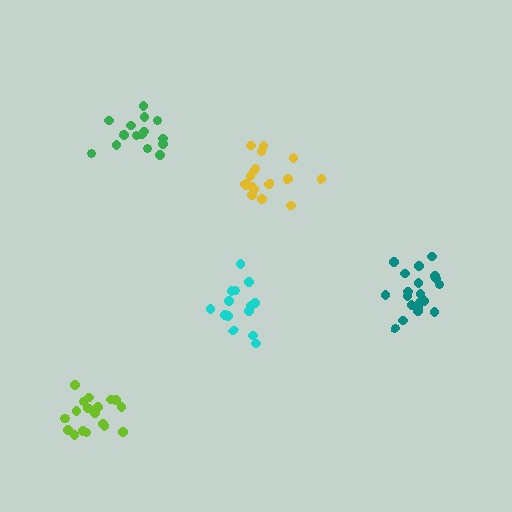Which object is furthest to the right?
The teal cluster is rightmost.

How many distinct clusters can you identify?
There are 5 distinct clusters.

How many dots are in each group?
Group 1: 20 dots, Group 2: 16 dots, Group 3: 14 dots, Group 4: 20 dots, Group 5: 17 dots (87 total).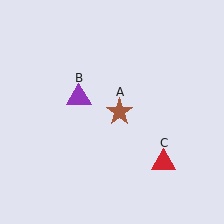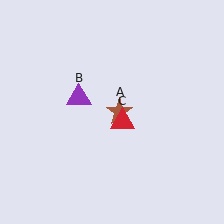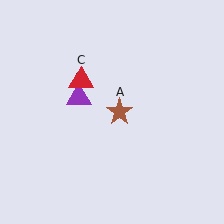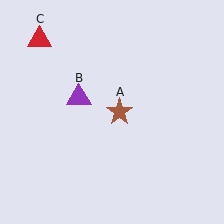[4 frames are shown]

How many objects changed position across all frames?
1 object changed position: red triangle (object C).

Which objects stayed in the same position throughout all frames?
Brown star (object A) and purple triangle (object B) remained stationary.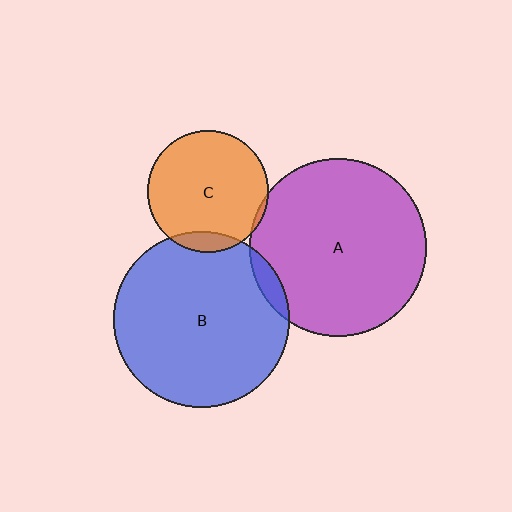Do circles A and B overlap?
Yes.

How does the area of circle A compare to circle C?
Approximately 2.1 times.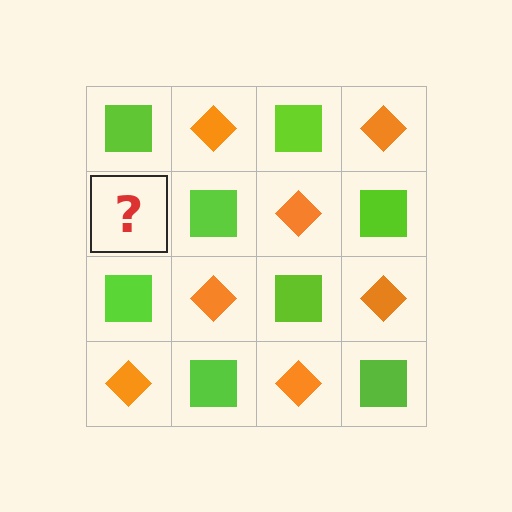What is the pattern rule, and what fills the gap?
The rule is that it alternates lime square and orange diamond in a checkerboard pattern. The gap should be filled with an orange diamond.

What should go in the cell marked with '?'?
The missing cell should contain an orange diamond.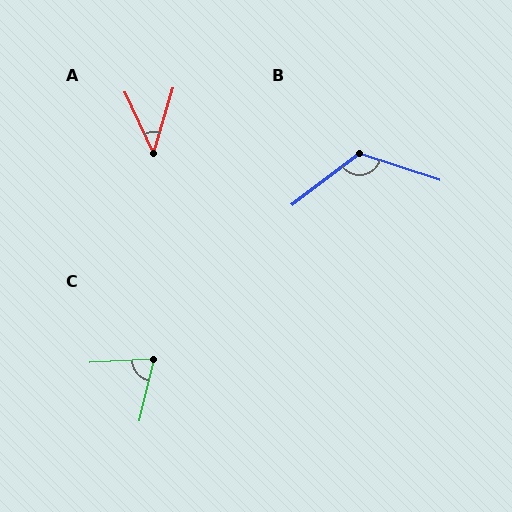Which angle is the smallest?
A, at approximately 41 degrees.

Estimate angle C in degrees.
Approximately 73 degrees.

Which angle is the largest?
B, at approximately 124 degrees.